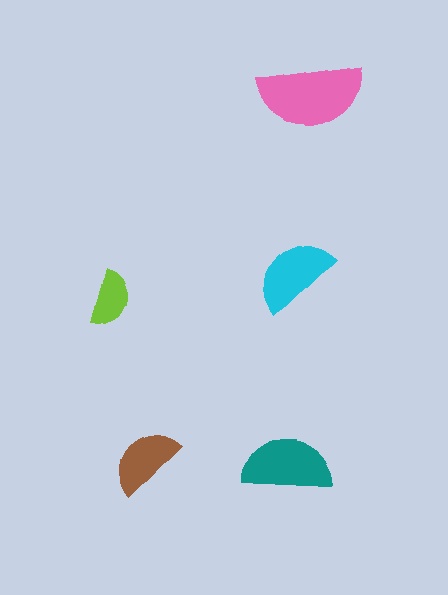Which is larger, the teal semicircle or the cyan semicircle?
The teal one.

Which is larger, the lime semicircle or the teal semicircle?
The teal one.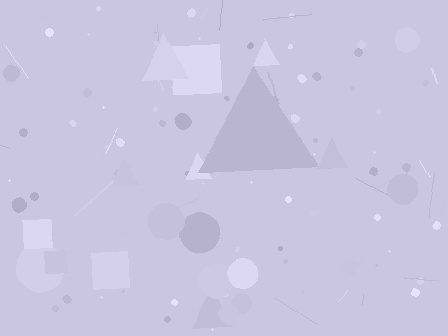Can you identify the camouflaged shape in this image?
The camouflaged shape is a triangle.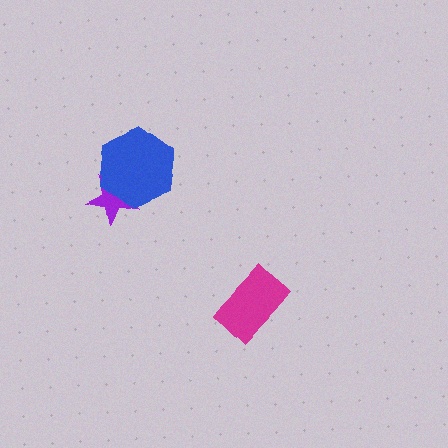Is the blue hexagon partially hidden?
No, no other shape covers it.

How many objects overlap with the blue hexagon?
1 object overlaps with the blue hexagon.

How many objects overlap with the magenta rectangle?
0 objects overlap with the magenta rectangle.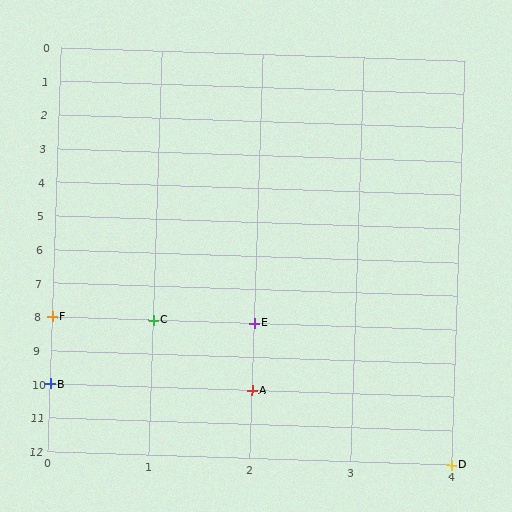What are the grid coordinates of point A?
Point A is at grid coordinates (2, 10).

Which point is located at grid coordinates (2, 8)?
Point E is at (2, 8).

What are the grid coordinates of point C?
Point C is at grid coordinates (1, 8).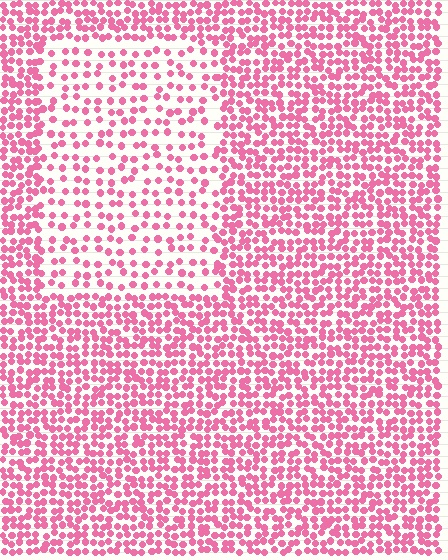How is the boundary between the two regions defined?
The boundary is defined by a change in element density (approximately 2.0x ratio). All elements are the same color, size, and shape.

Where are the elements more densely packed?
The elements are more densely packed outside the rectangle boundary.